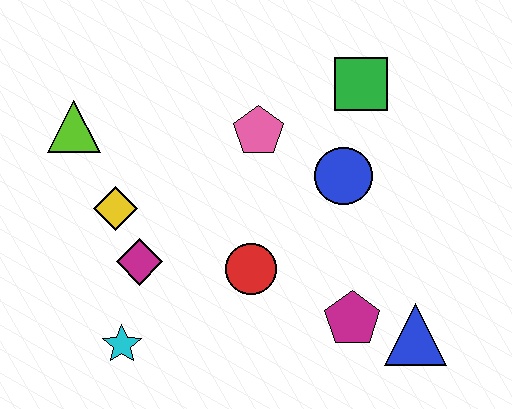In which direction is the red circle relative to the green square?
The red circle is below the green square.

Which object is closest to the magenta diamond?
The yellow diamond is closest to the magenta diamond.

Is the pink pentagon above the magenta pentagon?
Yes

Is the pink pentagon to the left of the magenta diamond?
No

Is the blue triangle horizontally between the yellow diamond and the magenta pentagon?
No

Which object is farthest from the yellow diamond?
The blue triangle is farthest from the yellow diamond.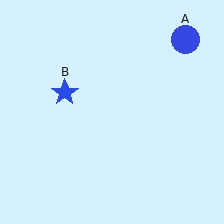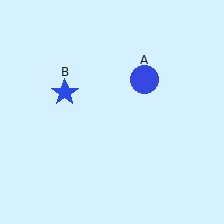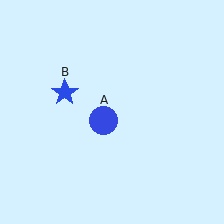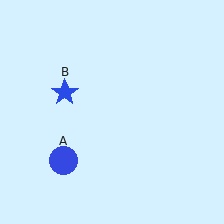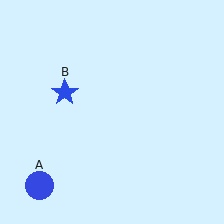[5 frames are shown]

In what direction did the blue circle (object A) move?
The blue circle (object A) moved down and to the left.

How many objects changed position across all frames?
1 object changed position: blue circle (object A).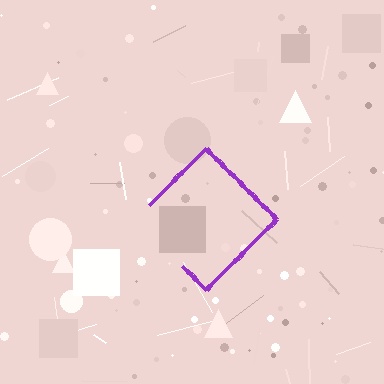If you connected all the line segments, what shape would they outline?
They would outline a diamond.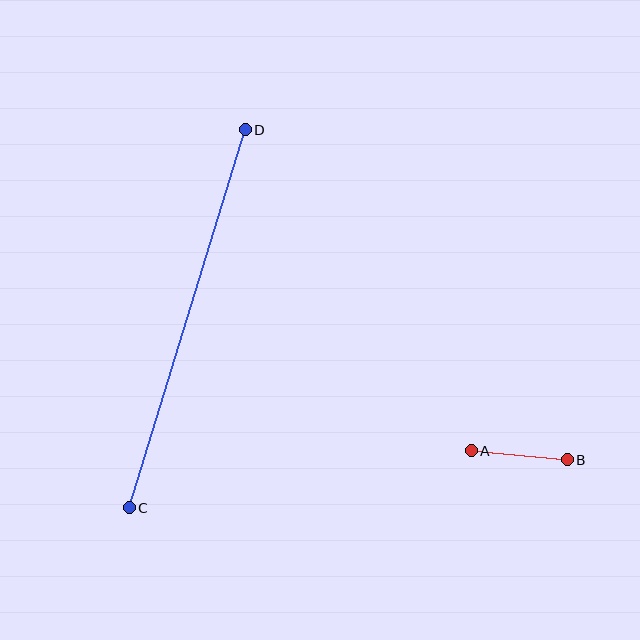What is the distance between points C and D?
The distance is approximately 396 pixels.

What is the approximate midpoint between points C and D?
The midpoint is at approximately (187, 319) pixels.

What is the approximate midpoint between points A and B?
The midpoint is at approximately (519, 455) pixels.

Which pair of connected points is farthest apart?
Points C and D are farthest apart.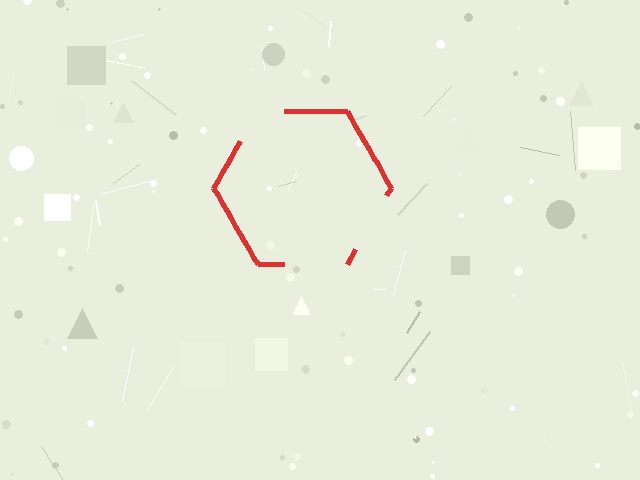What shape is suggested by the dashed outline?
The dashed outline suggests a hexagon.